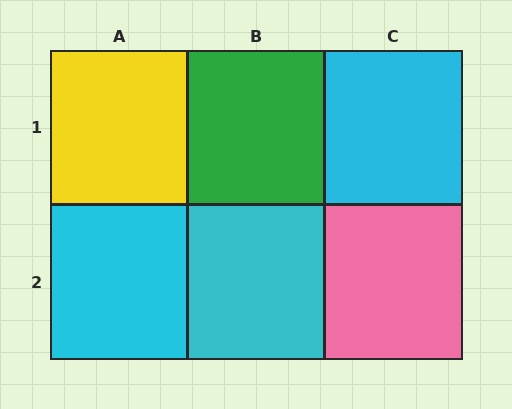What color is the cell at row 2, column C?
Pink.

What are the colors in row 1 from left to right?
Yellow, green, cyan.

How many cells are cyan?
3 cells are cyan.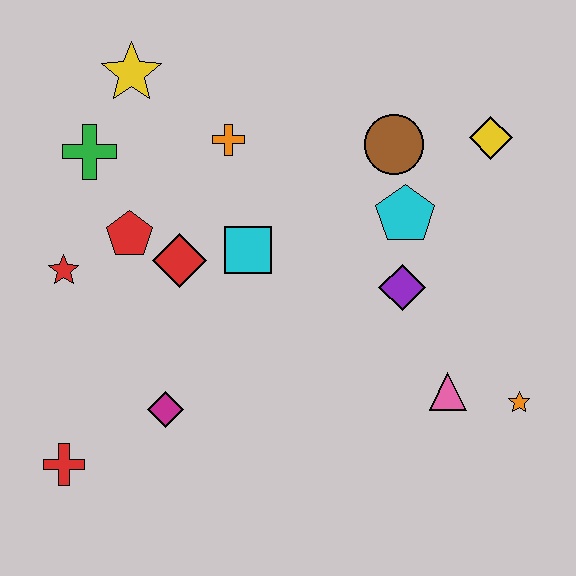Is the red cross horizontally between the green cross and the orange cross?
No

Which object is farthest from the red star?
The orange star is farthest from the red star.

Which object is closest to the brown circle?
The cyan pentagon is closest to the brown circle.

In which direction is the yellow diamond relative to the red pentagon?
The yellow diamond is to the right of the red pentagon.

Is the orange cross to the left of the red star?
No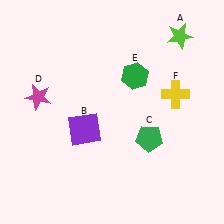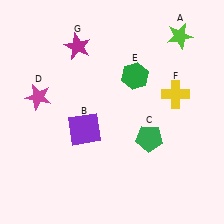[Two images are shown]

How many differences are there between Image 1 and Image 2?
There is 1 difference between the two images.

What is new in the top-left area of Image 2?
A magenta star (G) was added in the top-left area of Image 2.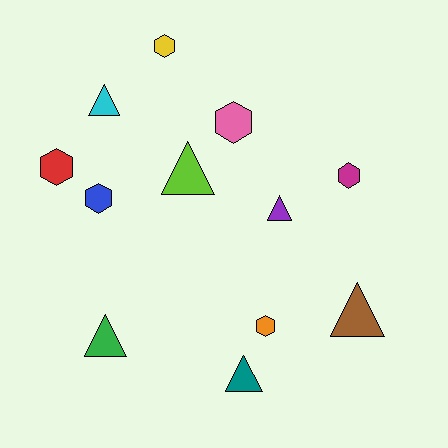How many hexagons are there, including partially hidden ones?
There are 6 hexagons.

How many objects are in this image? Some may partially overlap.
There are 12 objects.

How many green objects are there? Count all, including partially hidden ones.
There is 1 green object.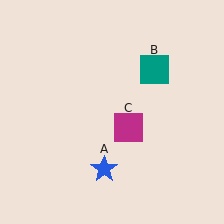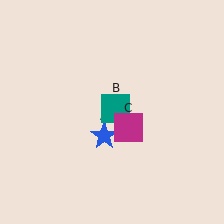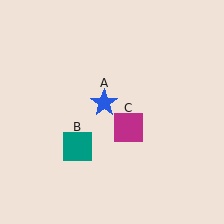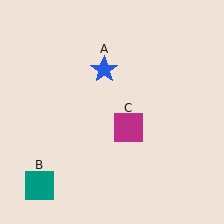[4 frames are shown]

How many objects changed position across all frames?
2 objects changed position: blue star (object A), teal square (object B).